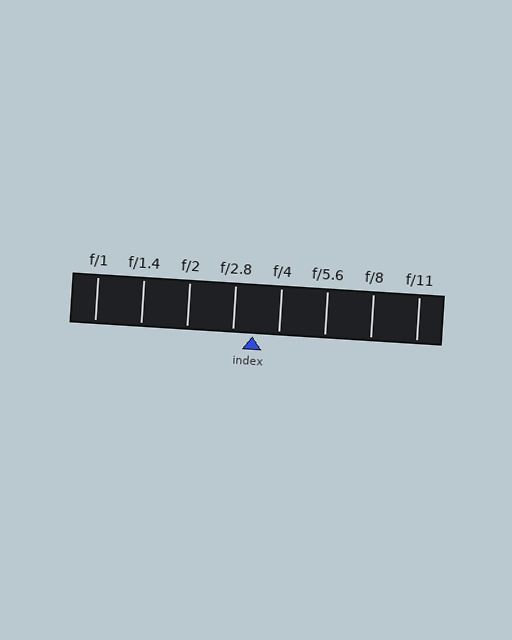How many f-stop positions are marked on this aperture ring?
There are 8 f-stop positions marked.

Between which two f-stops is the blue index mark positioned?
The index mark is between f/2.8 and f/4.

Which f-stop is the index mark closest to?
The index mark is closest to f/2.8.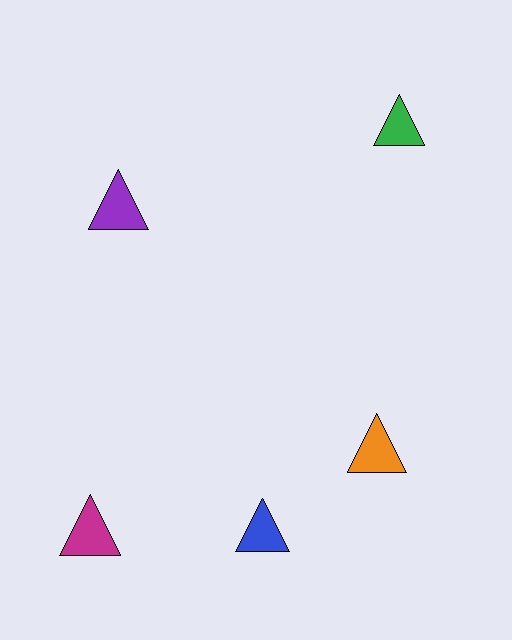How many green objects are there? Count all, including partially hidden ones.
There is 1 green object.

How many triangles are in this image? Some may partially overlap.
There are 5 triangles.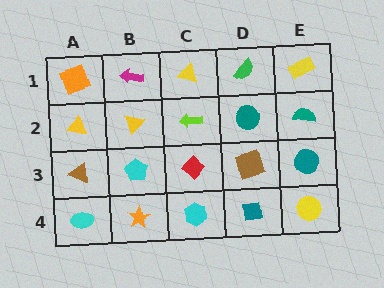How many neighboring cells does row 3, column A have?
3.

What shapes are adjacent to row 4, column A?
A brown triangle (row 3, column A), an orange star (row 4, column B).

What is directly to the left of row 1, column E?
A green semicircle.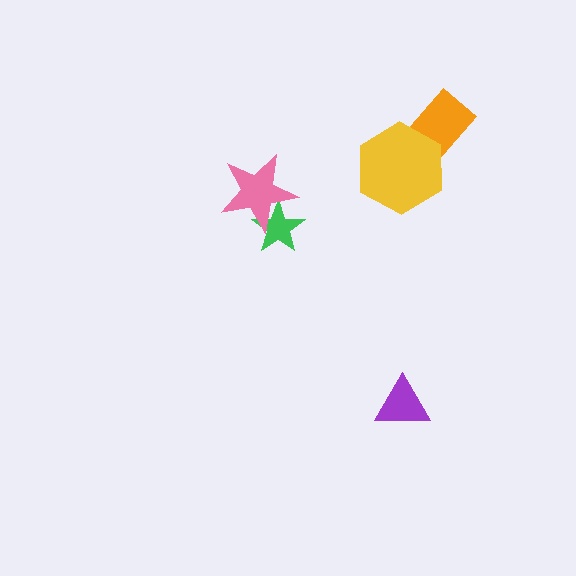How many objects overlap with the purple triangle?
0 objects overlap with the purple triangle.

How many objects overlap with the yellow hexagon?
1 object overlaps with the yellow hexagon.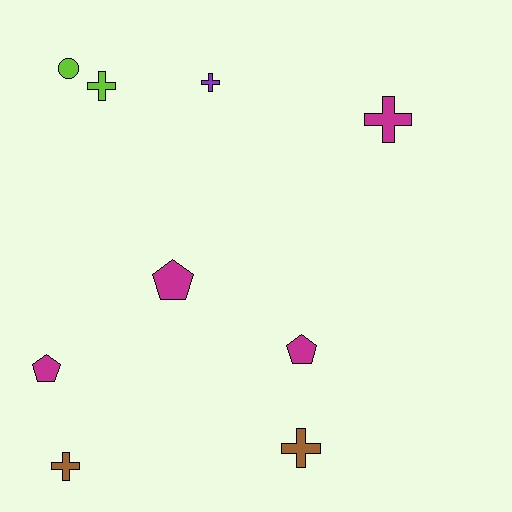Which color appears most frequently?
Magenta, with 4 objects.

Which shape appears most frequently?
Cross, with 5 objects.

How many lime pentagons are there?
There are no lime pentagons.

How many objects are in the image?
There are 9 objects.